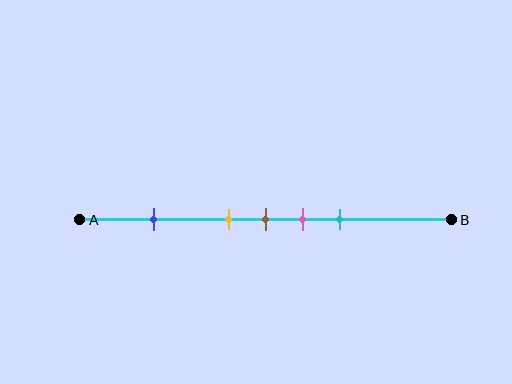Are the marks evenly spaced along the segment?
No, the marks are not evenly spaced.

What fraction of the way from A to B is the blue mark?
The blue mark is approximately 20% (0.2) of the way from A to B.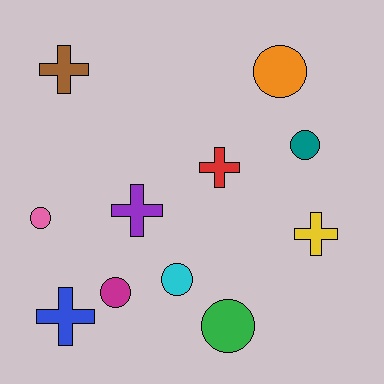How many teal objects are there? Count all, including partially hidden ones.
There is 1 teal object.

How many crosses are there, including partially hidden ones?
There are 5 crosses.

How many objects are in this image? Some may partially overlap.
There are 11 objects.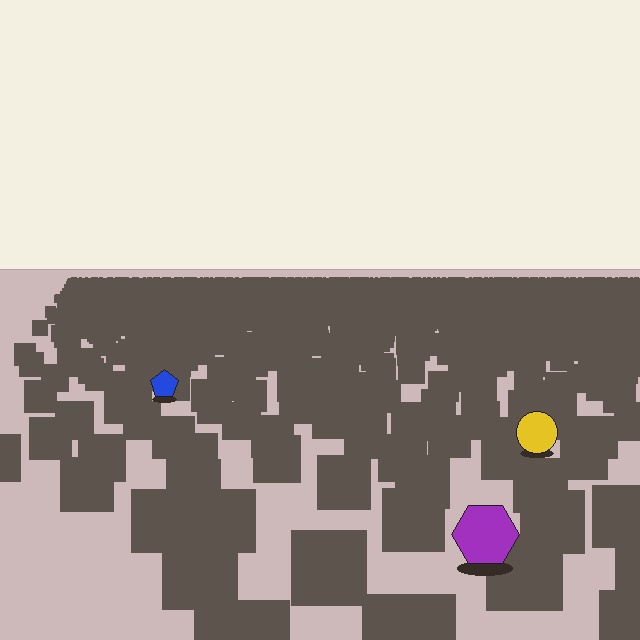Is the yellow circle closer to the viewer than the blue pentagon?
Yes. The yellow circle is closer — you can tell from the texture gradient: the ground texture is coarser near it.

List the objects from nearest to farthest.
From nearest to farthest: the purple hexagon, the yellow circle, the blue pentagon.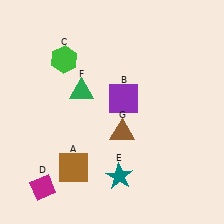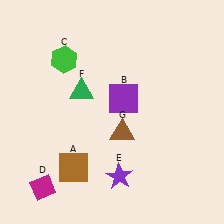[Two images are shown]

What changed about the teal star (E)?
In Image 1, E is teal. In Image 2, it changed to purple.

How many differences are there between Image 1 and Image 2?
There is 1 difference between the two images.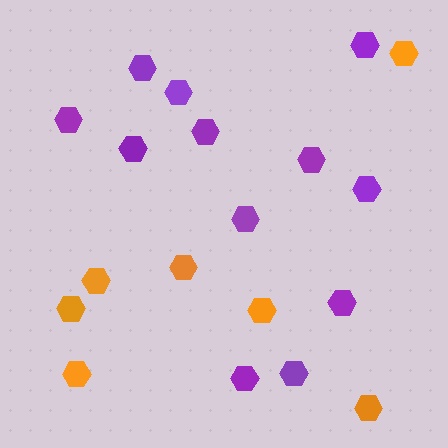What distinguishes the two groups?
There are 2 groups: one group of orange hexagons (7) and one group of purple hexagons (12).